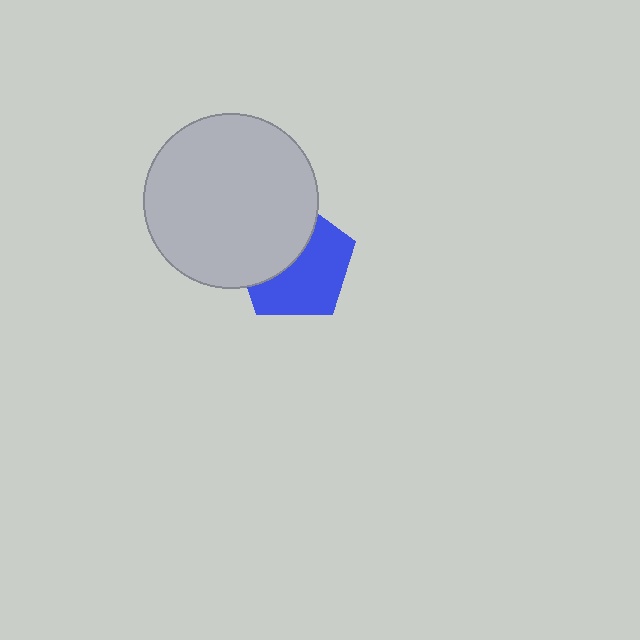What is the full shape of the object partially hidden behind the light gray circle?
The partially hidden object is a blue pentagon.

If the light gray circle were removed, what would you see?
You would see the complete blue pentagon.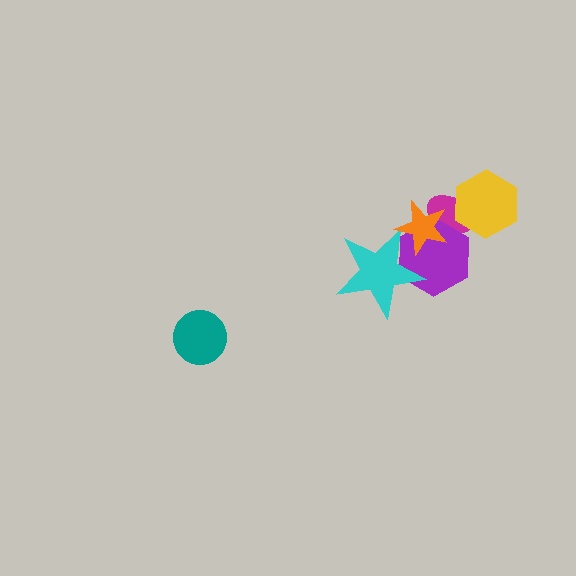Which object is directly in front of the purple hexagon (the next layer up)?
The cyan star is directly in front of the purple hexagon.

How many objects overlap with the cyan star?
2 objects overlap with the cyan star.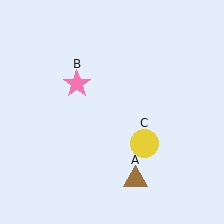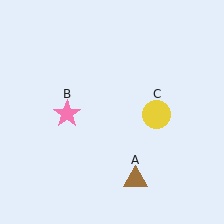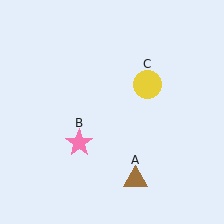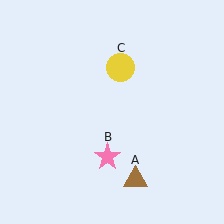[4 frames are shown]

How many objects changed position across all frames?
2 objects changed position: pink star (object B), yellow circle (object C).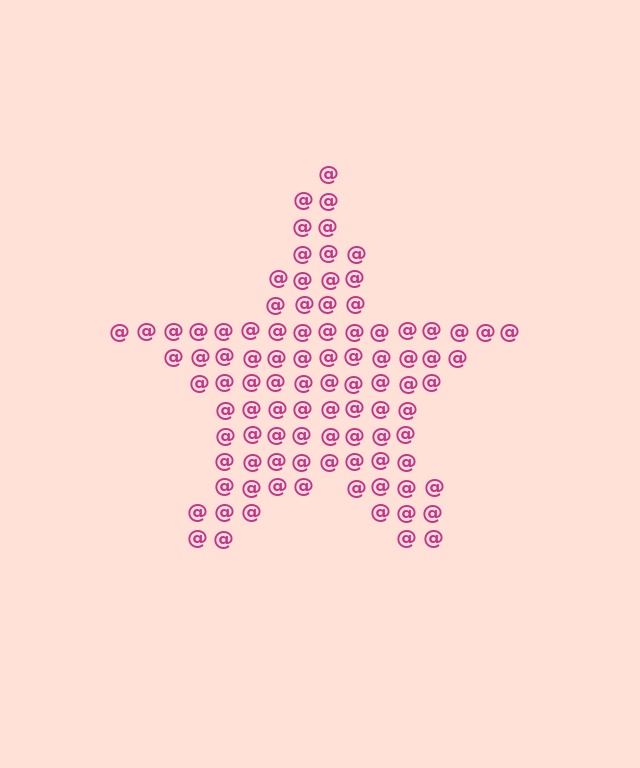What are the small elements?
The small elements are at signs.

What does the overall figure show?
The overall figure shows a star.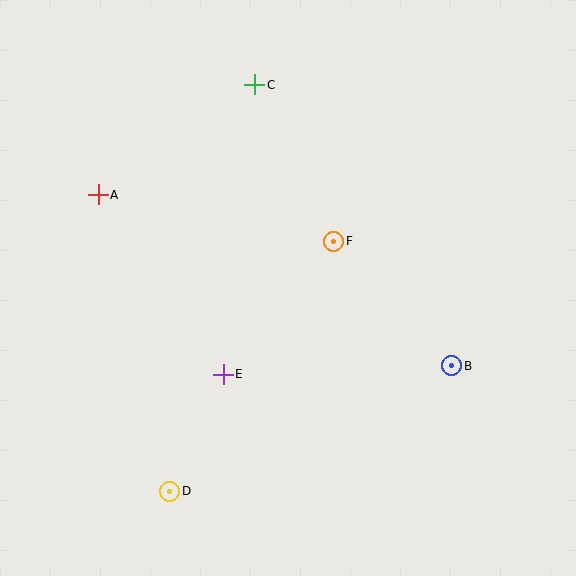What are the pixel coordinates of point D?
Point D is at (170, 491).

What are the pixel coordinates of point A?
Point A is at (98, 195).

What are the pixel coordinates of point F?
Point F is at (334, 241).